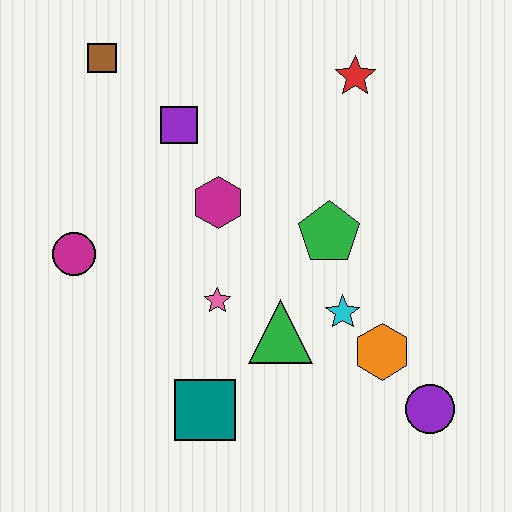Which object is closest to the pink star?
The green triangle is closest to the pink star.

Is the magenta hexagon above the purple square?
No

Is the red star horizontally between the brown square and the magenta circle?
No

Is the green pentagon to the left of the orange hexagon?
Yes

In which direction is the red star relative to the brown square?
The red star is to the right of the brown square.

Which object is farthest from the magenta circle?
The purple circle is farthest from the magenta circle.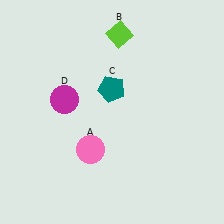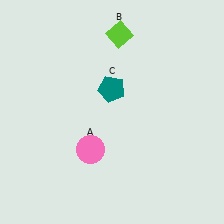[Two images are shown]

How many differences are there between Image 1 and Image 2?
There is 1 difference between the two images.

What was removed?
The magenta circle (D) was removed in Image 2.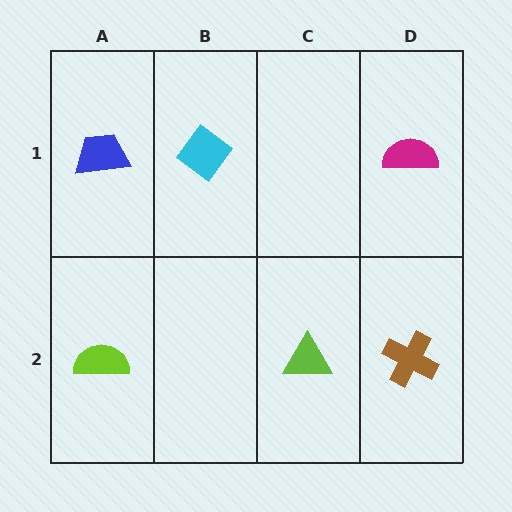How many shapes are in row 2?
3 shapes.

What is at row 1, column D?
A magenta semicircle.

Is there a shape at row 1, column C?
No, that cell is empty.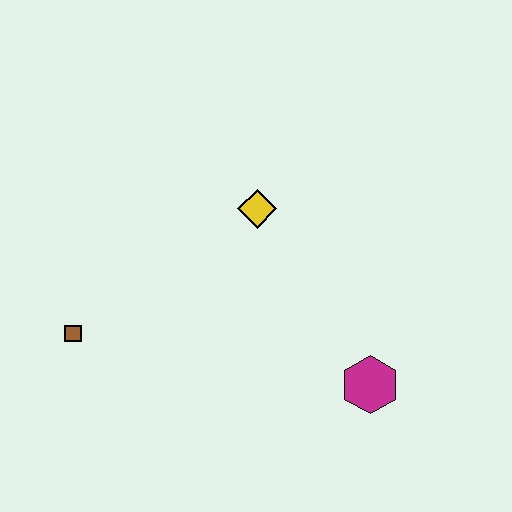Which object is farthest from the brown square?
The magenta hexagon is farthest from the brown square.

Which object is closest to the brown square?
The yellow diamond is closest to the brown square.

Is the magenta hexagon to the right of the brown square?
Yes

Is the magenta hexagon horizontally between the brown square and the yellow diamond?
No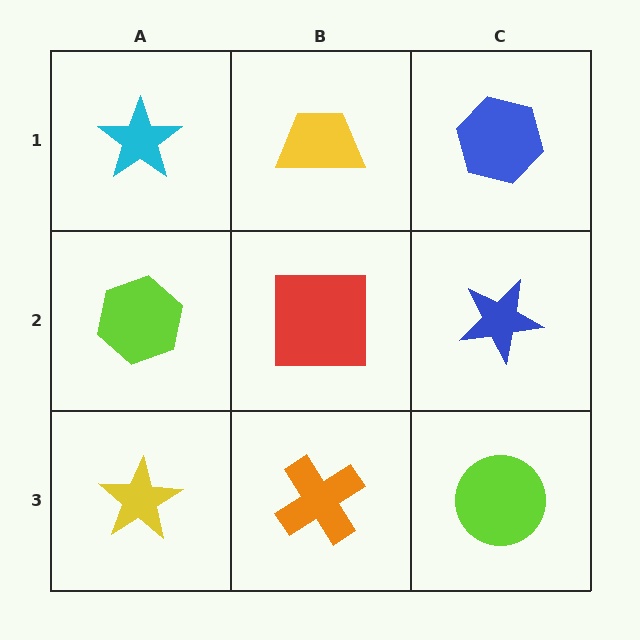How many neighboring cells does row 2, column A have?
3.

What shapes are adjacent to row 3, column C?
A blue star (row 2, column C), an orange cross (row 3, column B).